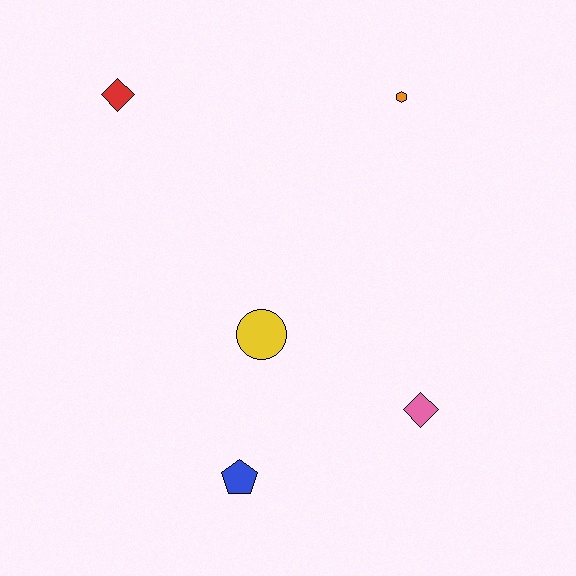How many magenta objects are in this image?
There are no magenta objects.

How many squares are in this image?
There are no squares.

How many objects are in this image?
There are 5 objects.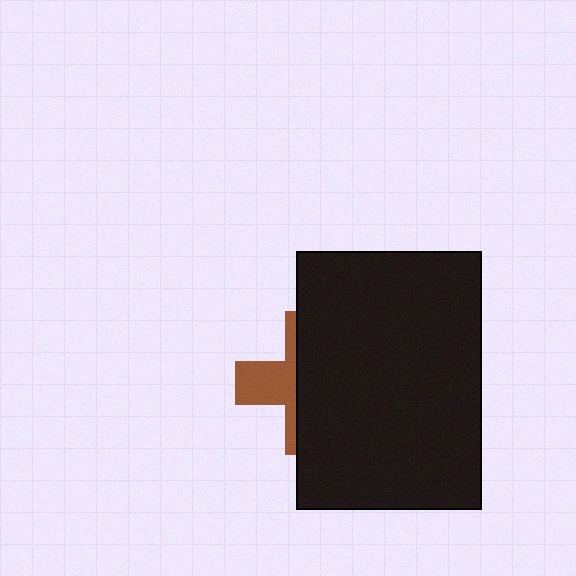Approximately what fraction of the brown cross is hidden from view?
Roughly 66% of the brown cross is hidden behind the black rectangle.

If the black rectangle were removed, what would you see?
You would see the complete brown cross.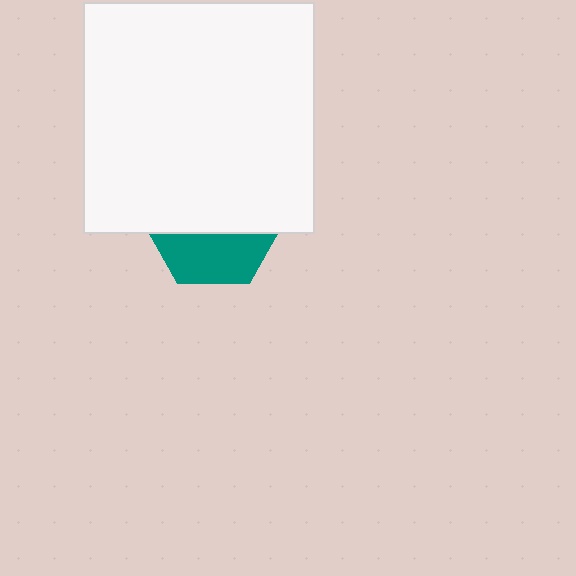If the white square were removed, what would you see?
You would see the complete teal hexagon.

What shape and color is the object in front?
The object in front is a white square.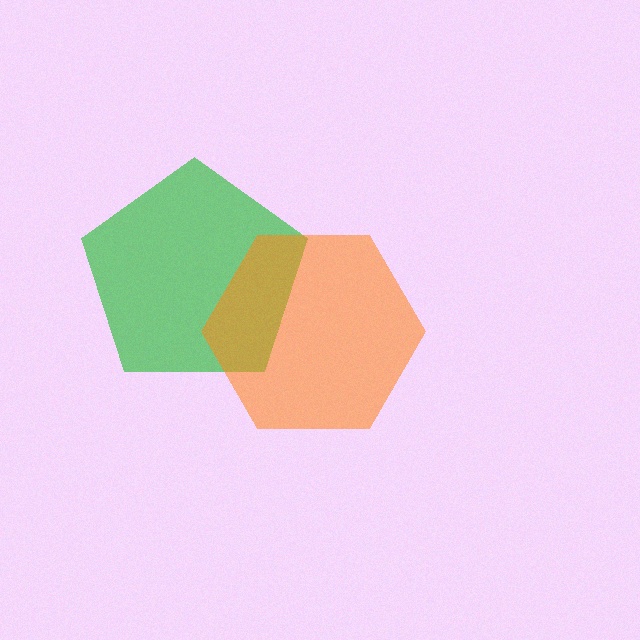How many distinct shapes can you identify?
There are 2 distinct shapes: a green pentagon, an orange hexagon.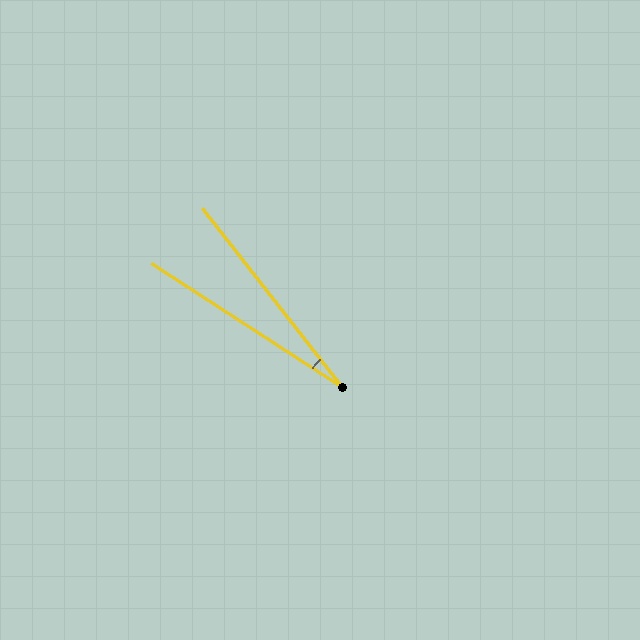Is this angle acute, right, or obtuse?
It is acute.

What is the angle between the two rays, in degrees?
Approximately 19 degrees.